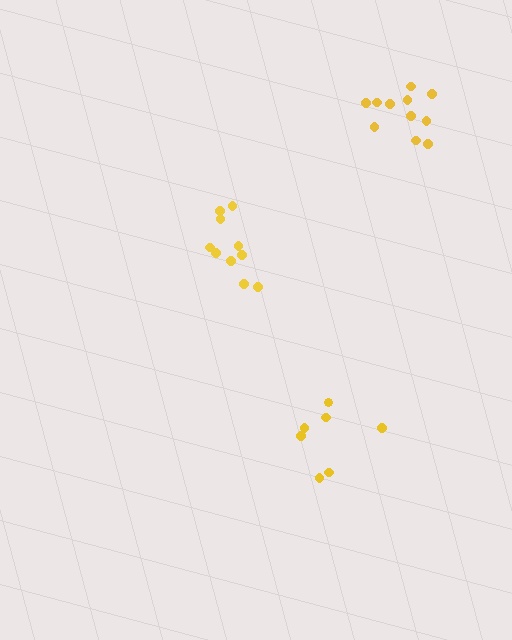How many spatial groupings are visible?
There are 3 spatial groupings.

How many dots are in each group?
Group 1: 10 dots, Group 2: 11 dots, Group 3: 7 dots (28 total).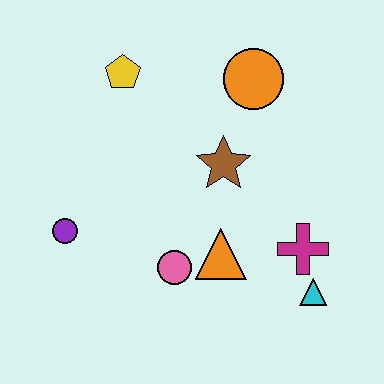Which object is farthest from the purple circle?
The cyan triangle is farthest from the purple circle.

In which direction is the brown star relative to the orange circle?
The brown star is below the orange circle.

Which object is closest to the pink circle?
The orange triangle is closest to the pink circle.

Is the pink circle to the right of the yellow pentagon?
Yes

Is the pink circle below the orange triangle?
Yes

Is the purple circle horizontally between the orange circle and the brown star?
No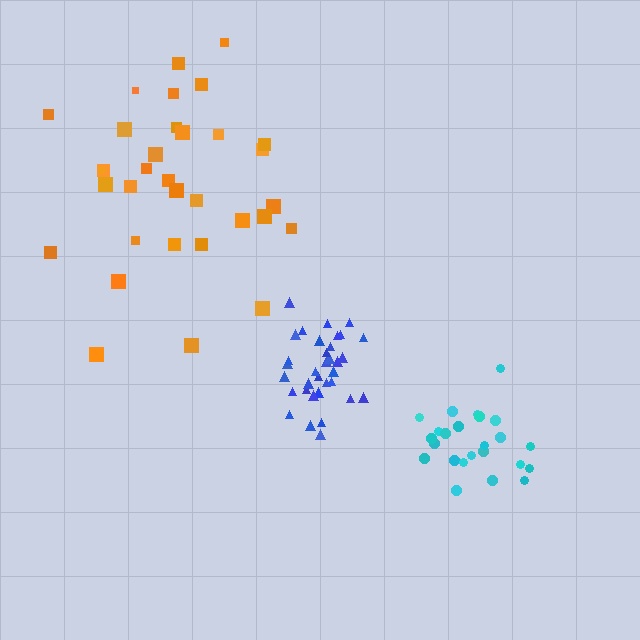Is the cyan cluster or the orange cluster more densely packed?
Cyan.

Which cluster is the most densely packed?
Blue.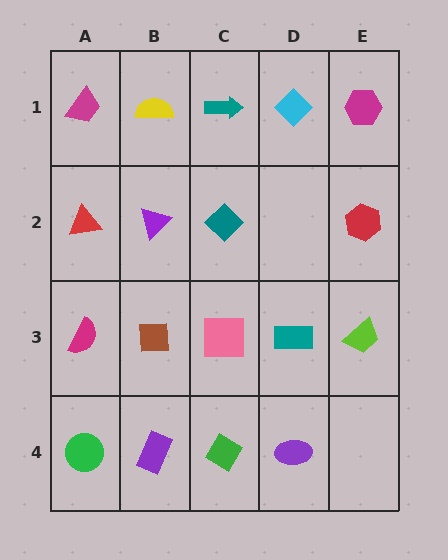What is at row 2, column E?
A red hexagon.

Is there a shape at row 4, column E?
No, that cell is empty.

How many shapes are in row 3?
5 shapes.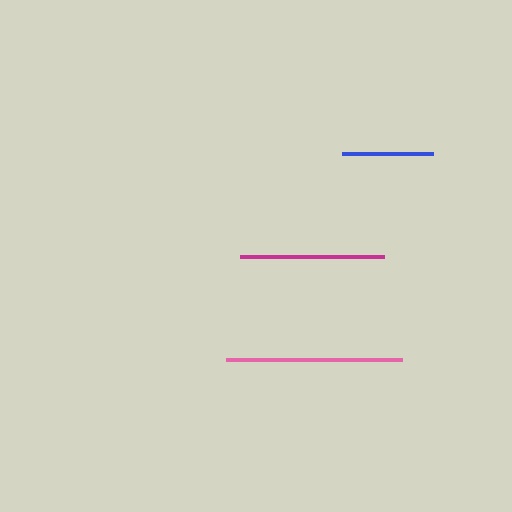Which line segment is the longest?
The pink line is the longest at approximately 176 pixels.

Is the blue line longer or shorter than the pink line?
The pink line is longer than the blue line.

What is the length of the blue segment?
The blue segment is approximately 91 pixels long.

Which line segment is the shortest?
The blue line is the shortest at approximately 91 pixels.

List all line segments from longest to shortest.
From longest to shortest: pink, magenta, blue.